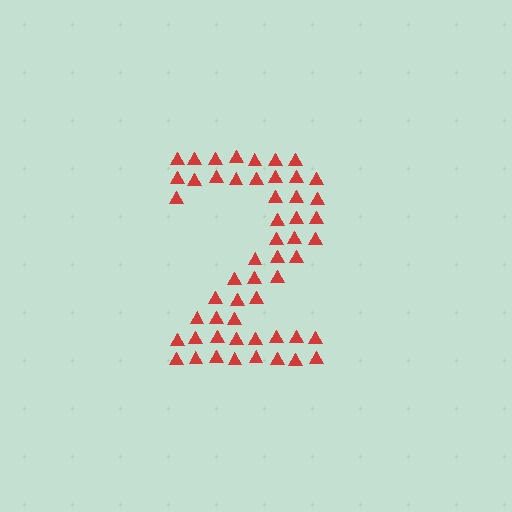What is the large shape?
The large shape is the digit 2.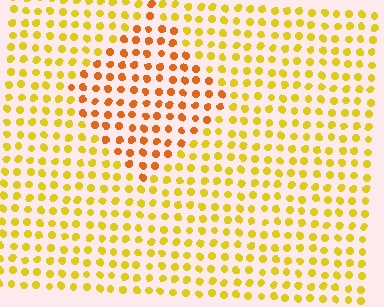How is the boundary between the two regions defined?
The boundary is defined purely by a slight shift in hue (about 31 degrees). Spacing, size, and orientation are identical on both sides.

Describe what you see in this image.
The image is filled with small yellow elements in a uniform arrangement. A diamond-shaped region is visible where the elements are tinted to a slightly different hue, forming a subtle color boundary.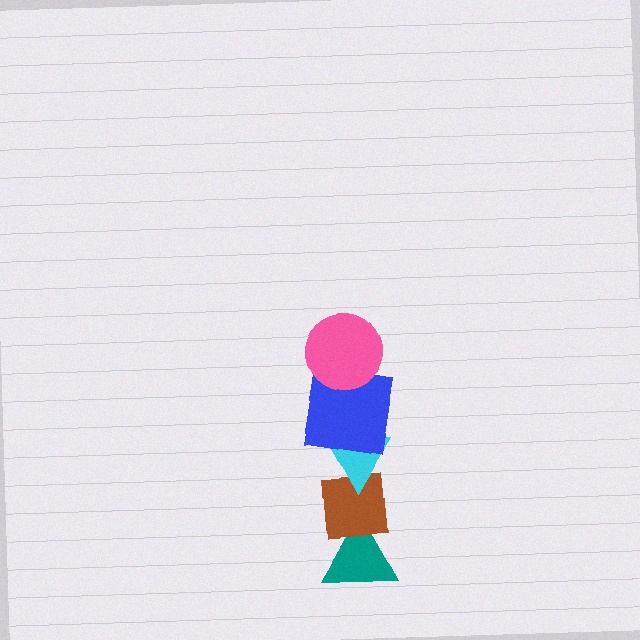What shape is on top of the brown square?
The cyan triangle is on top of the brown square.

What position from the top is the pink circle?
The pink circle is 1st from the top.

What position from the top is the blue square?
The blue square is 2nd from the top.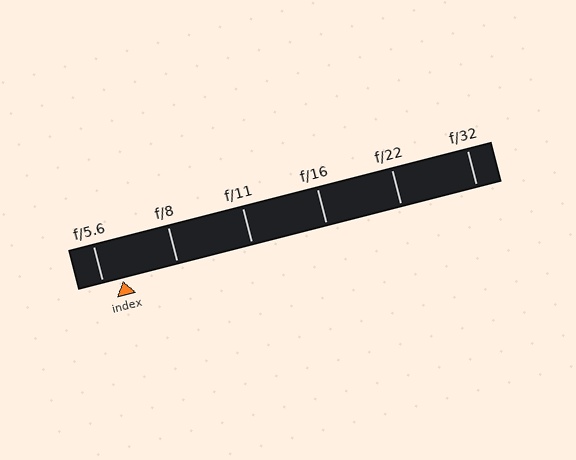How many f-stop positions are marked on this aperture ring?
There are 6 f-stop positions marked.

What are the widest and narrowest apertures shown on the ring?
The widest aperture shown is f/5.6 and the narrowest is f/32.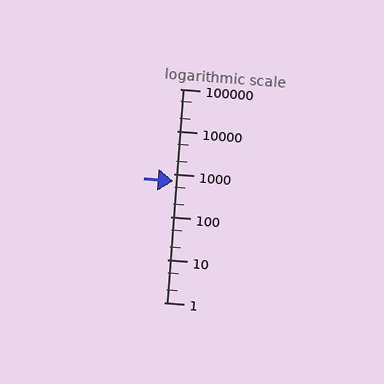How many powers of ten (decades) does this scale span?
The scale spans 5 decades, from 1 to 100000.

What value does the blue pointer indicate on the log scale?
The pointer indicates approximately 700.